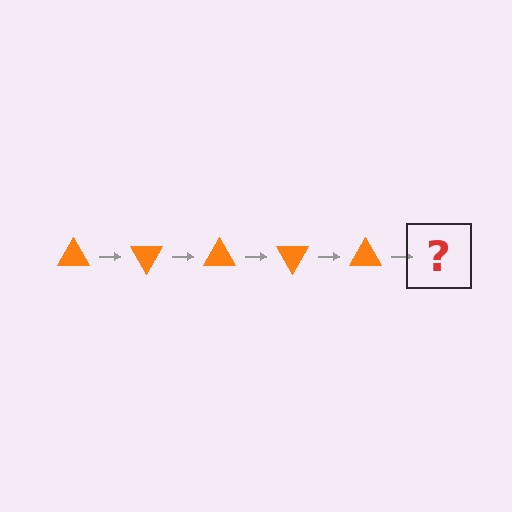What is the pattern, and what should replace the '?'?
The pattern is that the triangle rotates 60 degrees each step. The '?' should be an orange triangle rotated 300 degrees.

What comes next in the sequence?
The next element should be an orange triangle rotated 300 degrees.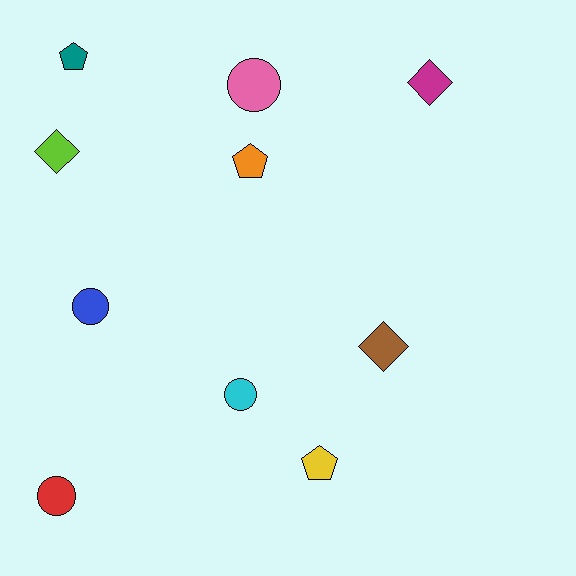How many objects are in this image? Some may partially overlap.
There are 10 objects.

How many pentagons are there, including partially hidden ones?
There are 3 pentagons.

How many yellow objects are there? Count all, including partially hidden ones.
There is 1 yellow object.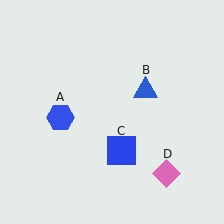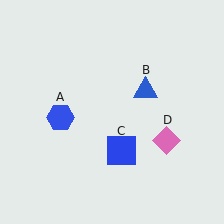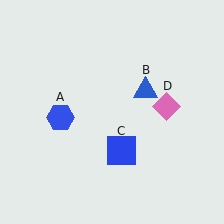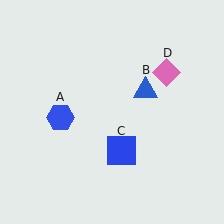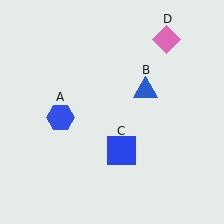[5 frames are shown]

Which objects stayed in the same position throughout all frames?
Blue hexagon (object A) and blue triangle (object B) and blue square (object C) remained stationary.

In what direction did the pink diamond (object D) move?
The pink diamond (object D) moved up.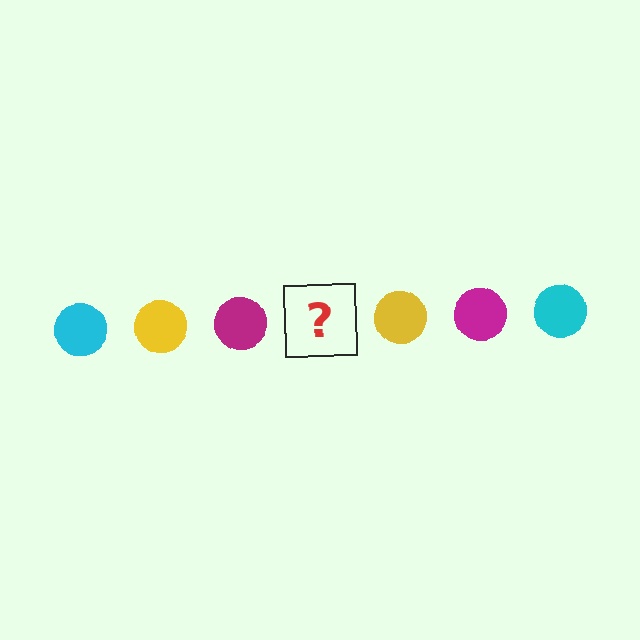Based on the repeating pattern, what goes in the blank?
The blank should be a cyan circle.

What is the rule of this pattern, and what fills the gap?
The rule is that the pattern cycles through cyan, yellow, magenta circles. The gap should be filled with a cyan circle.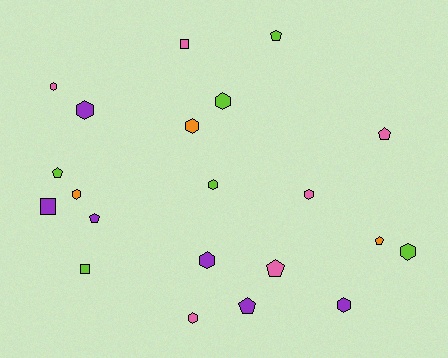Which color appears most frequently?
Purple, with 6 objects.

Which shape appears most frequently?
Hexagon, with 11 objects.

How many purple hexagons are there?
There are 3 purple hexagons.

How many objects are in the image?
There are 21 objects.